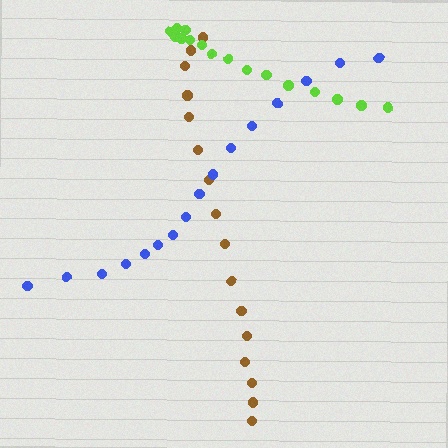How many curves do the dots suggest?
There are 3 distinct paths.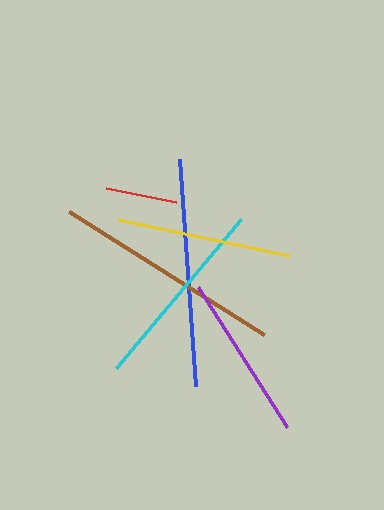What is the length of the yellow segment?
The yellow segment is approximately 175 pixels long.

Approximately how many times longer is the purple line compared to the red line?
The purple line is approximately 2.3 times the length of the red line.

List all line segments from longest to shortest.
From longest to shortest: brown, blue, cyan, yellow, purple, red.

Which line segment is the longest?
The brown line is the longest at approximately 231 pixels.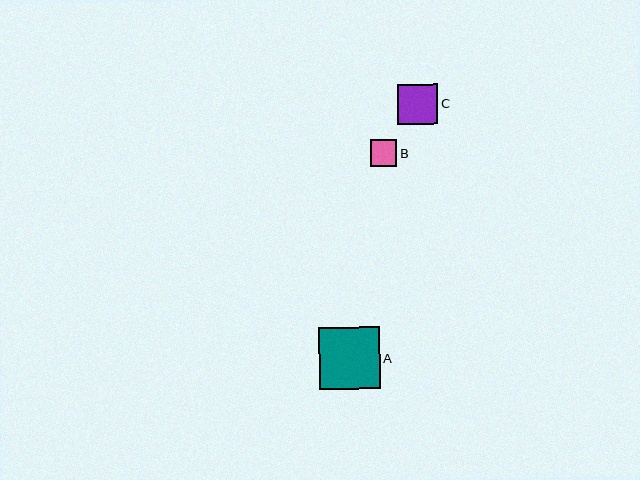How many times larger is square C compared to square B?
Square C is approximately 1.5 times the size of square B.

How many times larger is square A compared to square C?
Square A is approximately 1.5 times the size of square C.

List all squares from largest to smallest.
From largest to smallest: A, C, B.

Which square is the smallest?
Square B is the smallest with a size of approximately 27 pixels.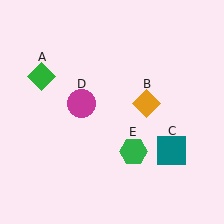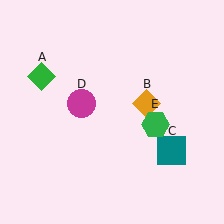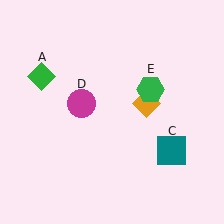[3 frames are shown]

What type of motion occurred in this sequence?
The green hexagon (object E) rotated counterclockwise around the center of the scene.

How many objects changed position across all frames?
1 object changed position: green hexagon (object E).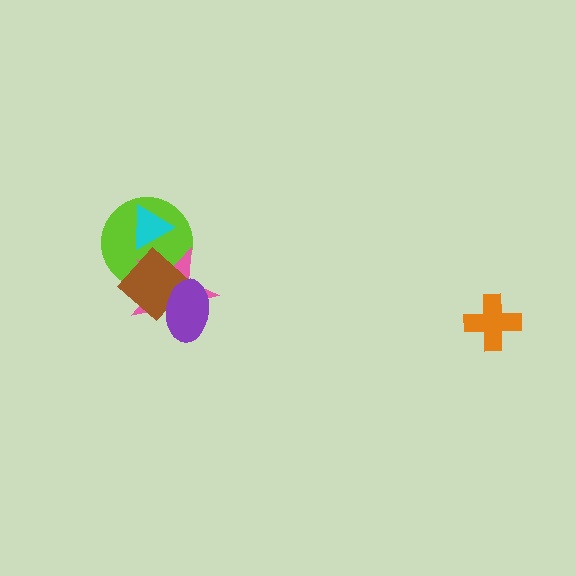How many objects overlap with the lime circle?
3 objects overlap with the lime circle.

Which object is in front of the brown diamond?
The purple ellipse is in front of the brown diamond.